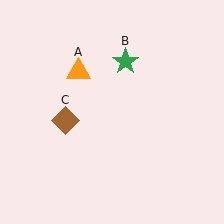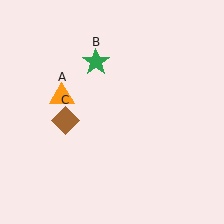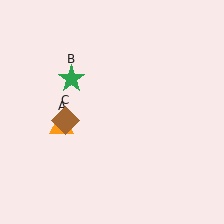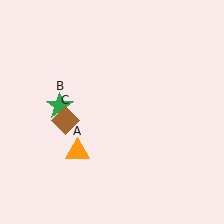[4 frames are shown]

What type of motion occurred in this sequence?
The orange triangle (object A), green star (object B) rotated counterclockwise around the center of the scene.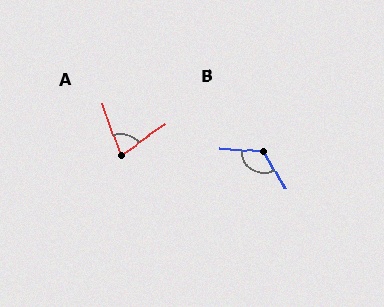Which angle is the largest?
B, at approximately 124 degrees.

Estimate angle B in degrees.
Approximately 124 degrees.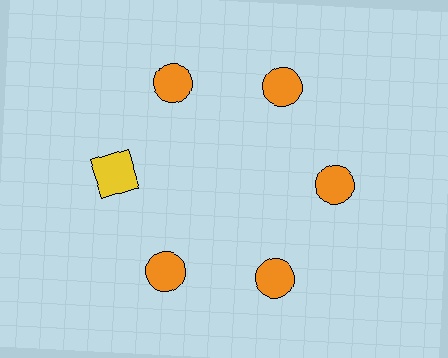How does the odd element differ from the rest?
It differs in both color (yellow instead of orange) and shape (square instead of circle).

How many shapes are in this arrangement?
There are 6 shapes arranged in a ring pattern.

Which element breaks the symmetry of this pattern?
The yellow square at roughly the 9 o'clock position breaks the symmetry. All other shapes are orange circles.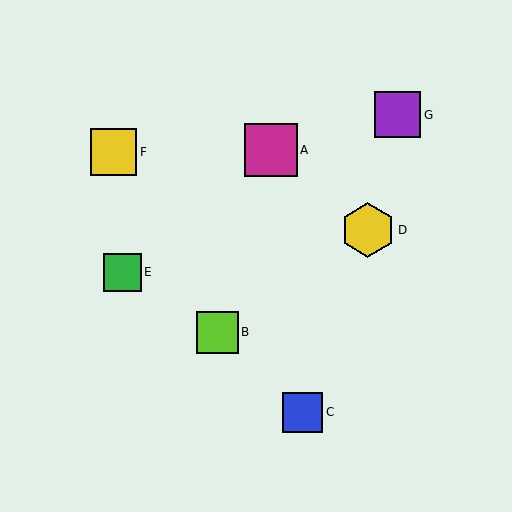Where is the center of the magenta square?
The center of the magenta square is at (271, 150).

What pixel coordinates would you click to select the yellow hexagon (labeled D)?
Click at (368, 230) to select the yellow hexagon D.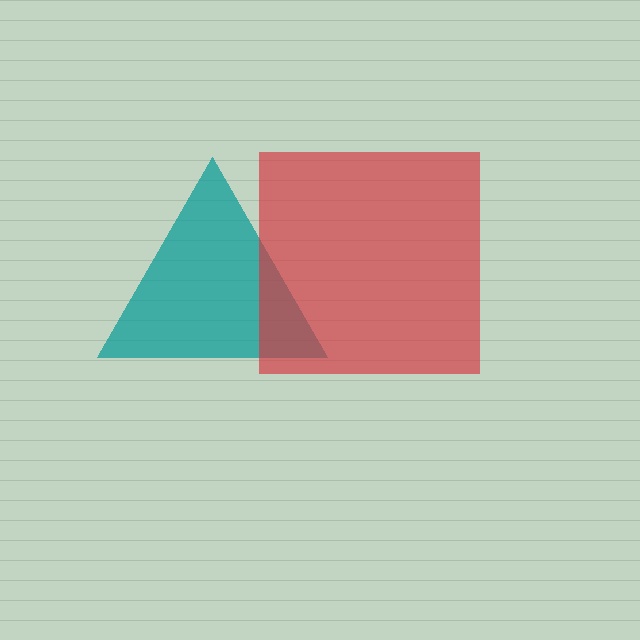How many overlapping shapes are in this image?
There are 2 overlapping shapes in the image.